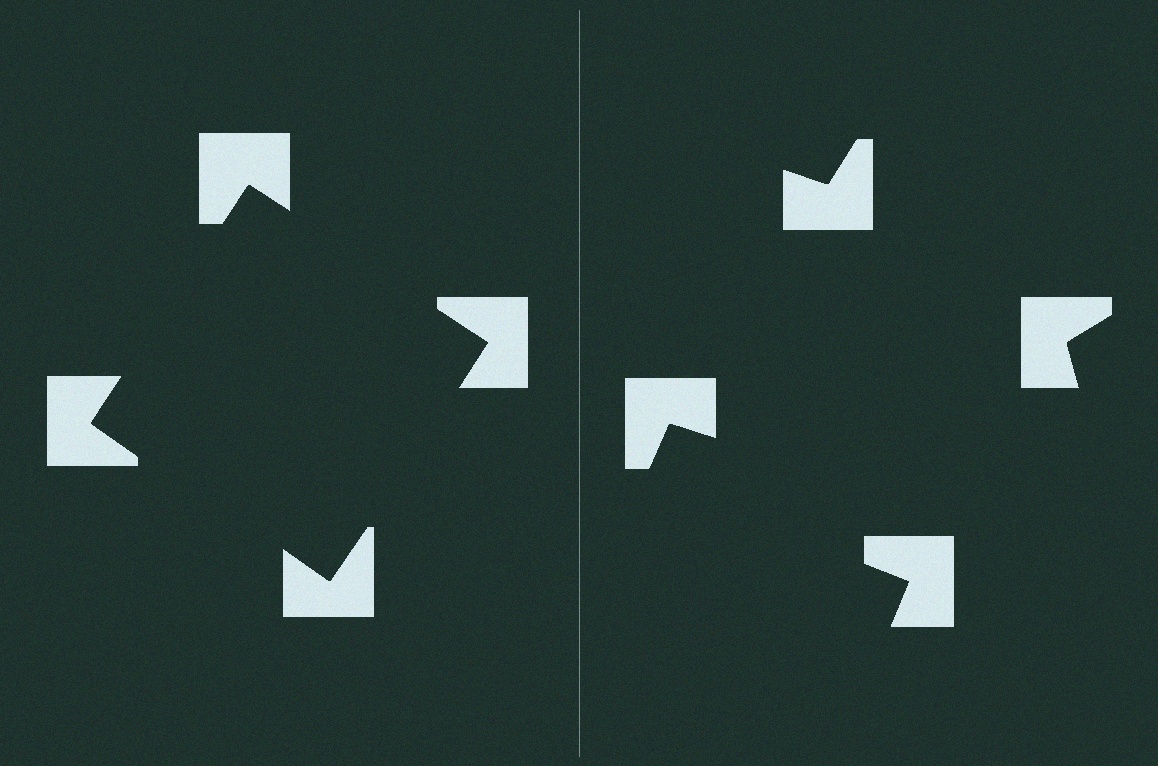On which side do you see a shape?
An illusory square appears on the left side. On the right side the wedge cuts are rotated, so no coherent shape forms.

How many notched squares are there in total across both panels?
8 — 4 on each side.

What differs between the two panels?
The notched squares are positioned identically on both sides; only the wedge orientations differ. On the left they align to a square; on the right they are misaligned.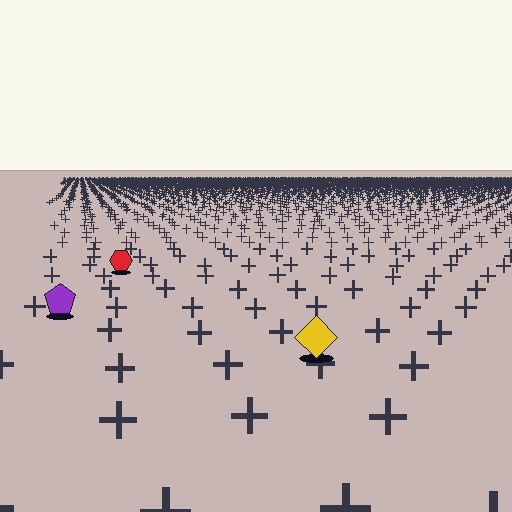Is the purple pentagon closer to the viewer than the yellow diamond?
No. The yellow diamond is closer — you can tell from the texture gradient: the ground texture is coarser near it.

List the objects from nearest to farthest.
From nearest to farthest: the yellow diamond, the purple pentagon, the red hexagon.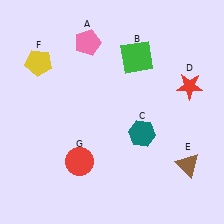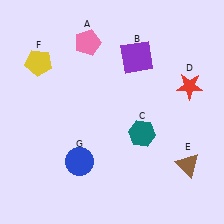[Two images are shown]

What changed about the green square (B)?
In Image 1, B is green. In Image 2, it changed to purple.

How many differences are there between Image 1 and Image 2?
There are 2 differences between the two images.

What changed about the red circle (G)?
In Image 1, G is red. In Image 2, it changed to blue.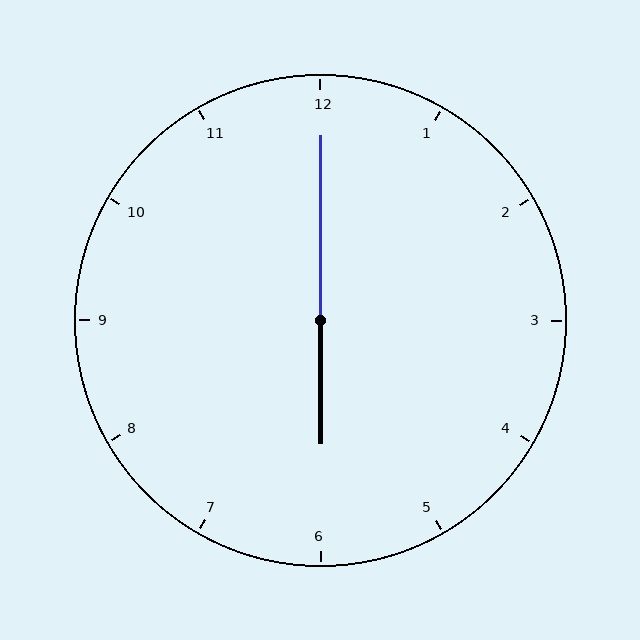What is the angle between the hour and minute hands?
Approximately 180 degrees.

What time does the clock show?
6:00.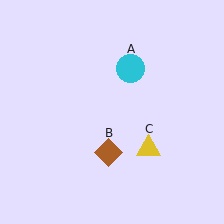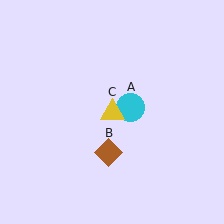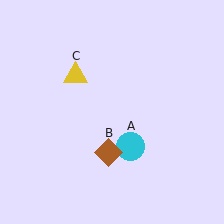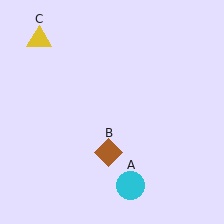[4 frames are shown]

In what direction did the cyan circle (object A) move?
The cyan circle (object A) moved down.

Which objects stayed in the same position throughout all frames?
Brown diamond (object B) remained stationary.